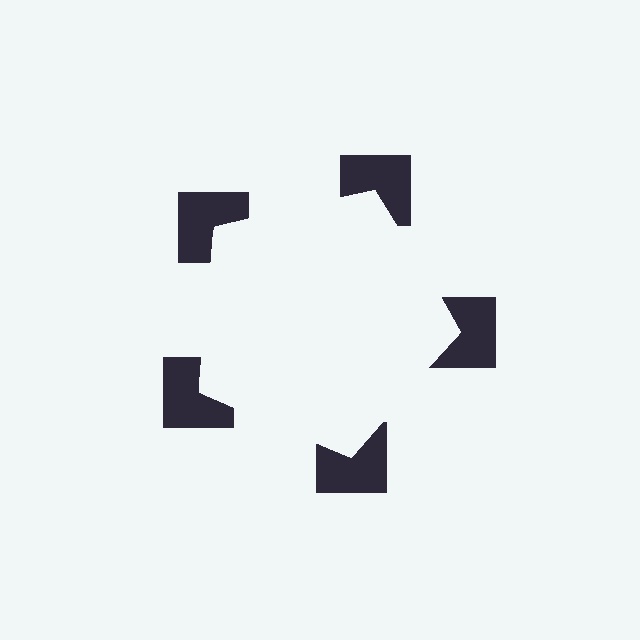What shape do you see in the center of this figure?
An illusory pentagon — its edges are inferred from the aligned wedge cuts in the notched squares, not physically drawn.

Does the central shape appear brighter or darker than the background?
It typically appears slightly brighter than the background, even though no actual brightness change is drawn.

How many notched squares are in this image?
There are 5 — one at each vertex of the illusory pentagon.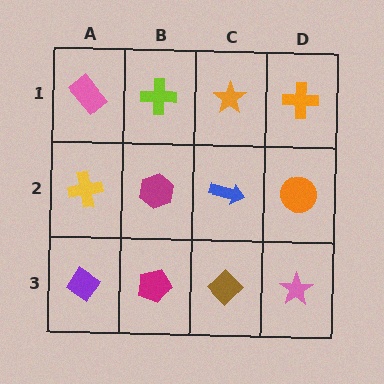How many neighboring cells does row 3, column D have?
2.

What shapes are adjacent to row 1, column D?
An orange circle (row 2, column D), an orange star (row 1, column C).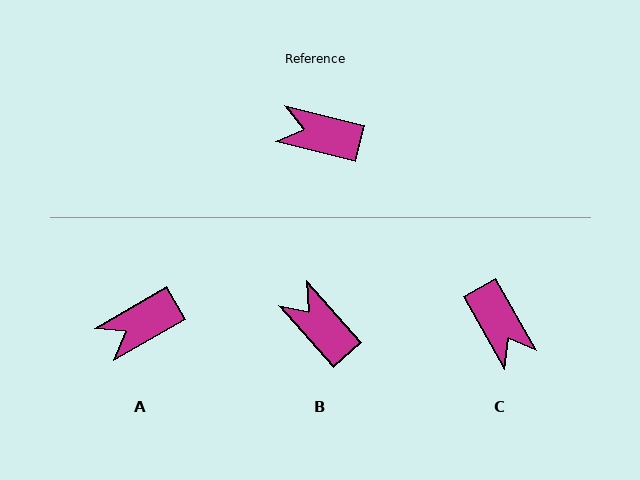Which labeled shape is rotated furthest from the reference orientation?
C, about 133 degrees away.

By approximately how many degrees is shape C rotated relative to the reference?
Approximately 133 degrees counter-clockwise.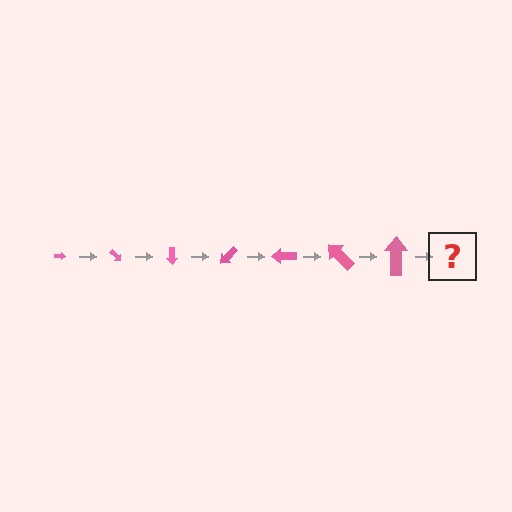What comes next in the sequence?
The next element should be an arrow, larger than the previous one and rotated 315 degrees from the start.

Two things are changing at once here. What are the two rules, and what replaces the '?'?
The two rules are that the arrow grows larger each step and it rotates 45 degrees each step. The '?' should be an arrow, larger than the previous one and rotated 315 degrees from the start.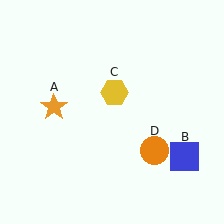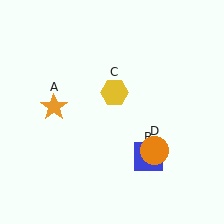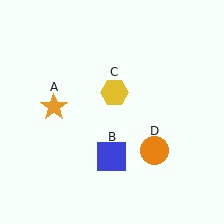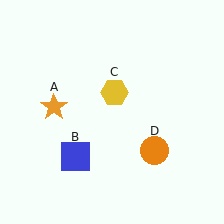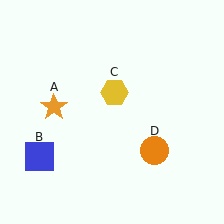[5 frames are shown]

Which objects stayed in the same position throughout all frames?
Orange star (object A) and yellow hexagon (object C) and orange circle (object D) remained stationary.